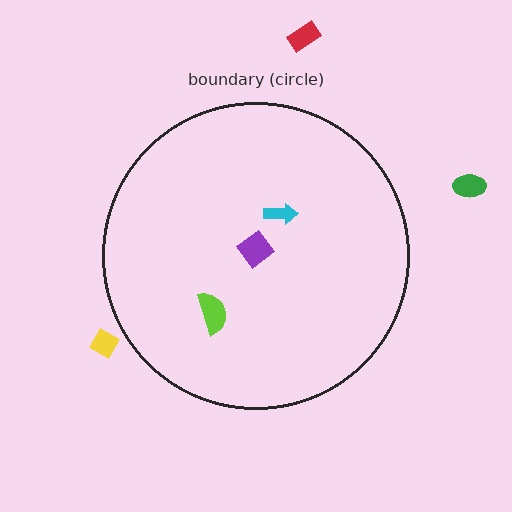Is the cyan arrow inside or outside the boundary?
Inside.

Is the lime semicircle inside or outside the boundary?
Inside.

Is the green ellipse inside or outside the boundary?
Outside.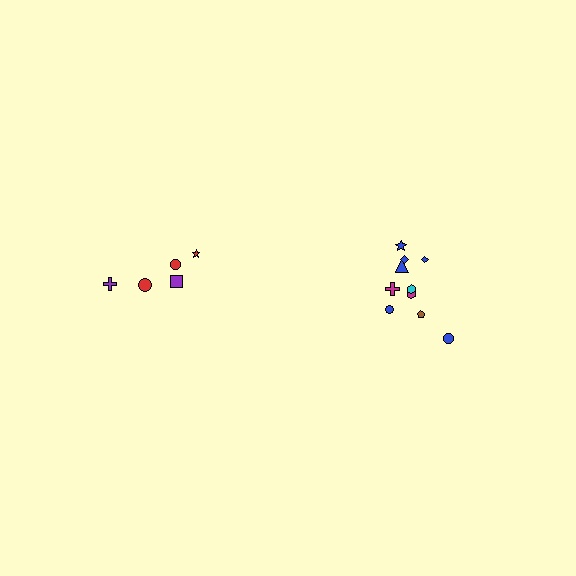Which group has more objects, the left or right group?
The right group.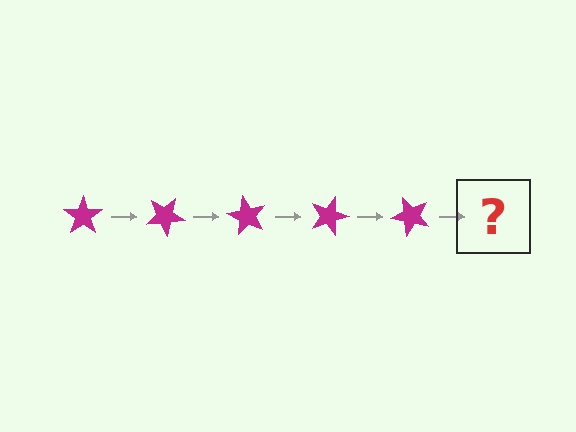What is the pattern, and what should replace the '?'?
The pattern is that the star rotates 30 degrees each step. The '?' should be a magenta star rotated 150 degrees.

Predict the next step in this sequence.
The next step is a magenta star rotated 150 degrees.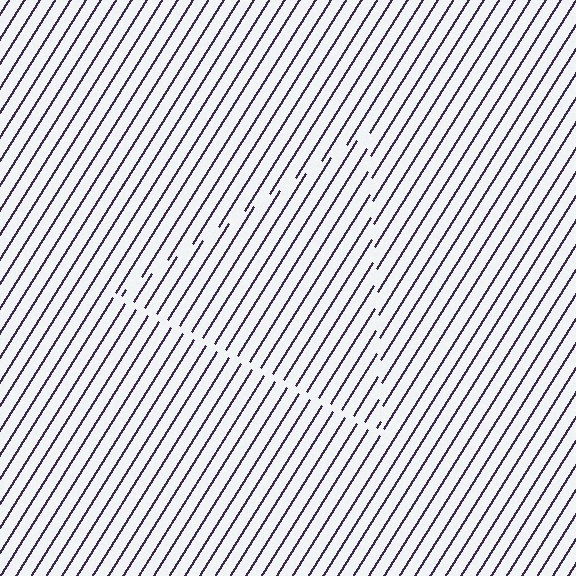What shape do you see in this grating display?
An illusory triangle. The interior of the shape contains the same grating, shifted by half a period — the contour is defined by the phase discontinuity where line-ends from the inner and outer gratings abut.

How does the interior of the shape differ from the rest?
The interior of the shape contains the same grating, shifted by half a period — the contour is defined by the phase discontinuity where line-ends from the inner and outer gratings abut.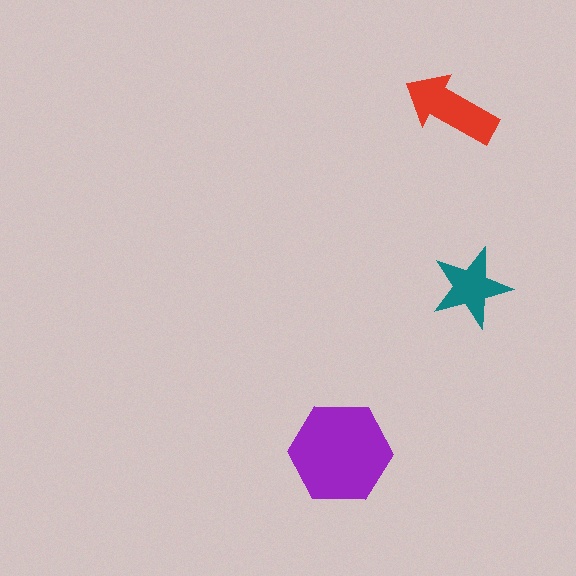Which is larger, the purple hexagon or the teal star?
The purple hexagon.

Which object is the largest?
The purple hexagon.